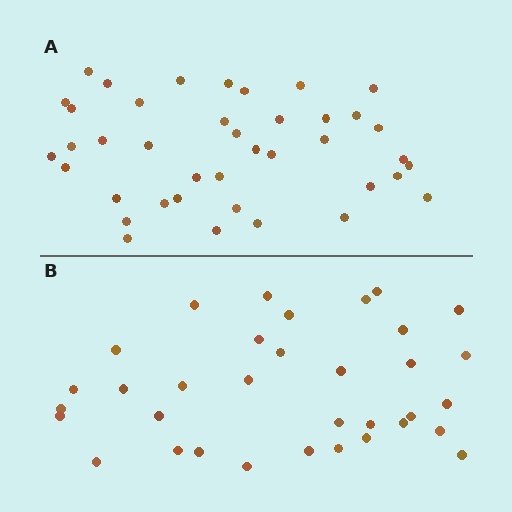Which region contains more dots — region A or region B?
Region A (the top region) has more dots.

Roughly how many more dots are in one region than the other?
Region A has about 6 more dots than region B.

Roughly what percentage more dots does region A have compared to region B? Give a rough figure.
About 20% more.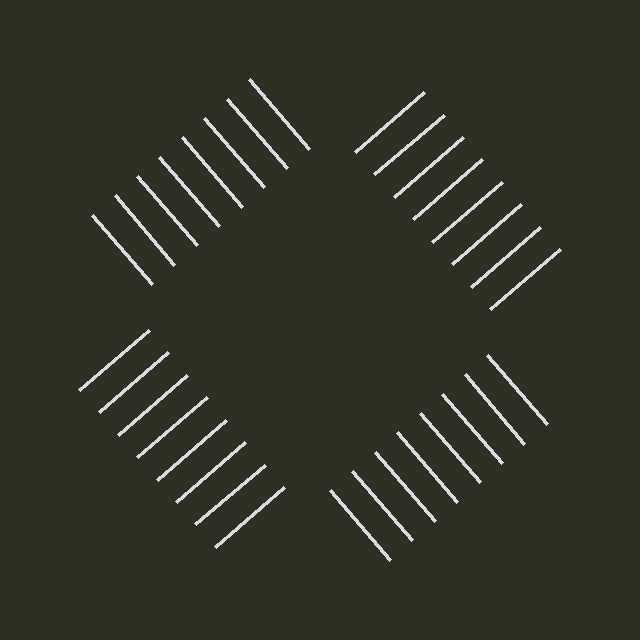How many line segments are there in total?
32 — 8 along each of the 4 edges.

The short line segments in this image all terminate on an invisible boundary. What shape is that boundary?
An illusory square — the line segments terminate on its edges but no continuous stroke is drawn.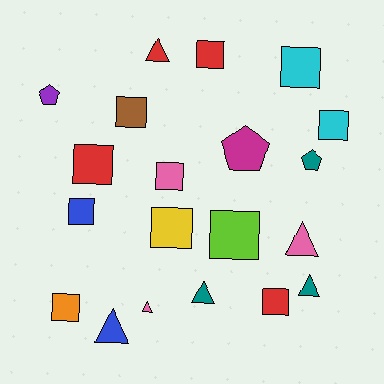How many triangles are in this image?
There are 6 triangles.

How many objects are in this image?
There are 20 objects.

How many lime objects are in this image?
There is 1 lime object.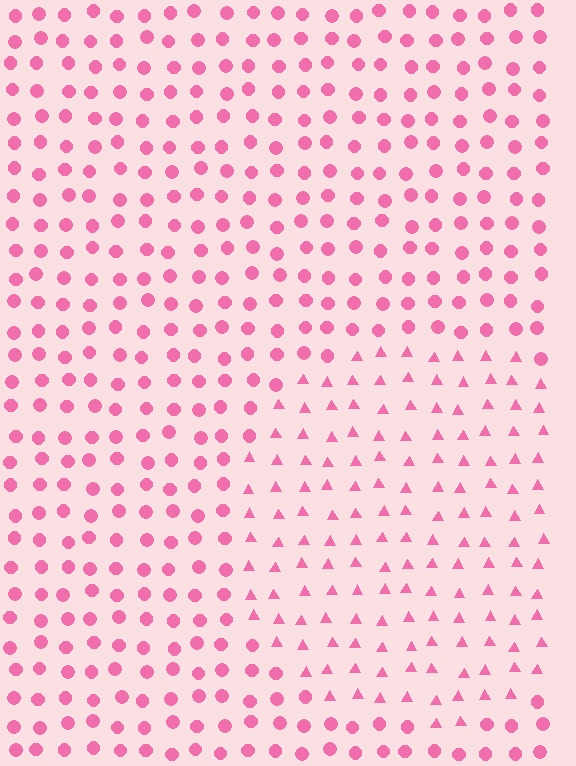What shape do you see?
I see a circle.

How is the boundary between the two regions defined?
The boundary is defined by a change in element shape: triangles inside vs. circles outside. All elements share the same color and spacing.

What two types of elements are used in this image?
The image uses triangles inside the circle region and circles outside it.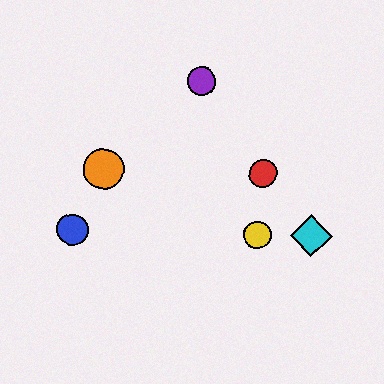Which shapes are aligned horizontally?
The blue circle, the green diamond, the yellow circle, the cyan diamond are aligned horizontally.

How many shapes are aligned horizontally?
4 shapes (the blue circle, the green diamond, the yellow circle, the cyan diamond) are aligned horizontally.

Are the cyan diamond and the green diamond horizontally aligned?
Yes, both are at y≈236.